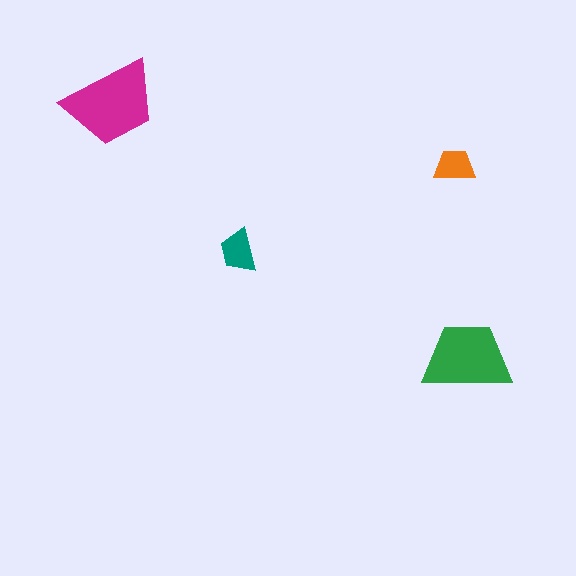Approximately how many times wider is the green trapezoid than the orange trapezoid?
About 2 times wider.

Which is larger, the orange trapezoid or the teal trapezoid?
The teal one.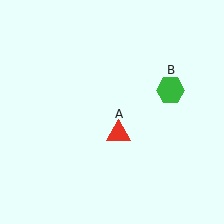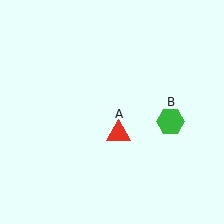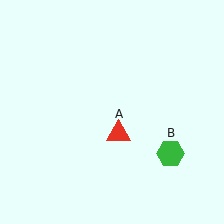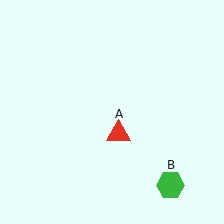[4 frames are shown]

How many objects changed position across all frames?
1 object changed position: green hexagon (object B).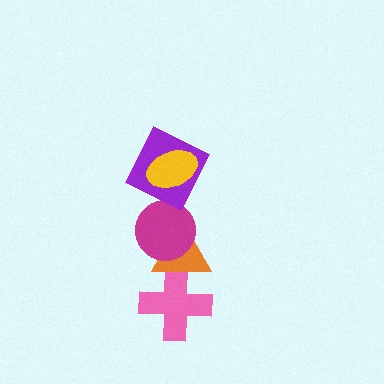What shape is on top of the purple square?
The yellow ellipse is on top of the purple square.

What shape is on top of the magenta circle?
The purple square is on top of the magenta circle.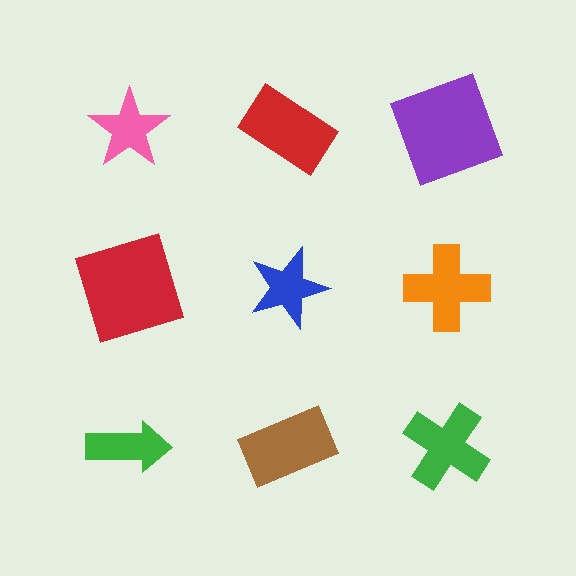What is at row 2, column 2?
A blue star.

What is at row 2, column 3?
An orange cross.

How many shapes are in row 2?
3 shapes.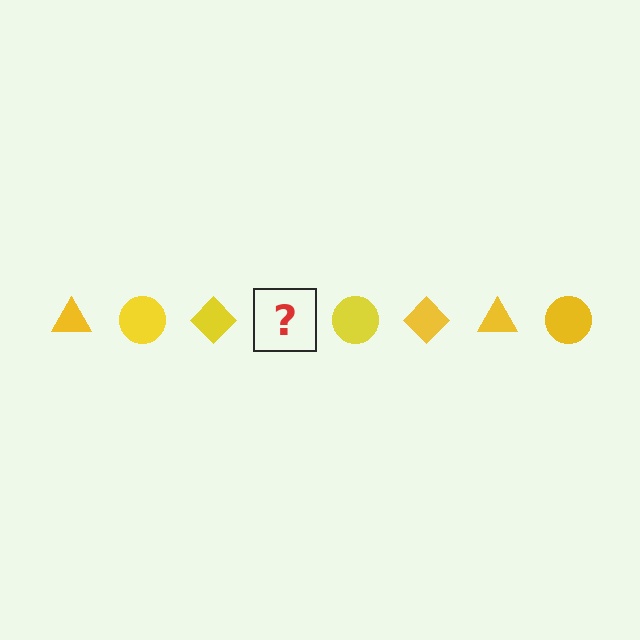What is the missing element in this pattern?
The missing element is a yellow triangle.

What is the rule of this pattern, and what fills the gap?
The rule is that the pattern cycles through triangle, circle, diamond shapes in yellow. The gap should be filled with a yellow triangle.